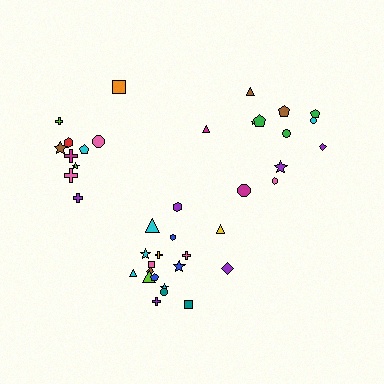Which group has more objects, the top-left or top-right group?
The top-right group.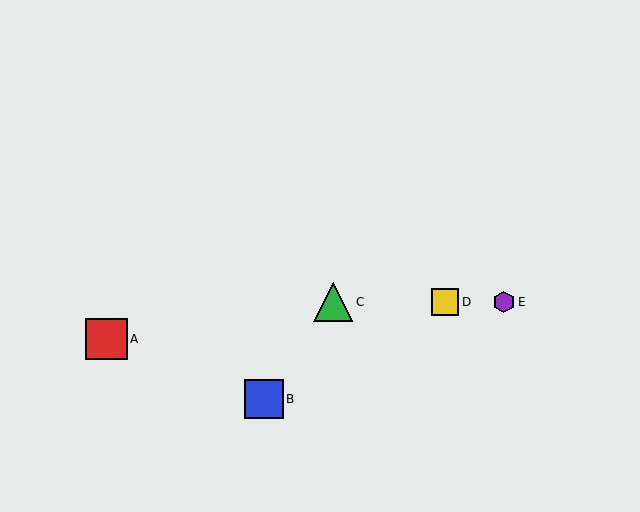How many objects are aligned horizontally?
3 objects (C, D, E) are aligned horizontally.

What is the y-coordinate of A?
Object A is at y≈339.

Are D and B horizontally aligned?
No, D is at y≈302 and B is at y≈399.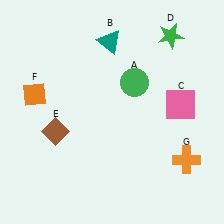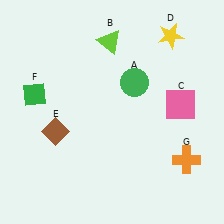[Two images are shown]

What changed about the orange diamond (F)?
In Image 1, F is orange. In Image 2, it changed to green.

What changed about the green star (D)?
In Image 1, D is green. In Image 2, it changed to yellow.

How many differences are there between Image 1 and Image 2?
There are 3 differences between the two images.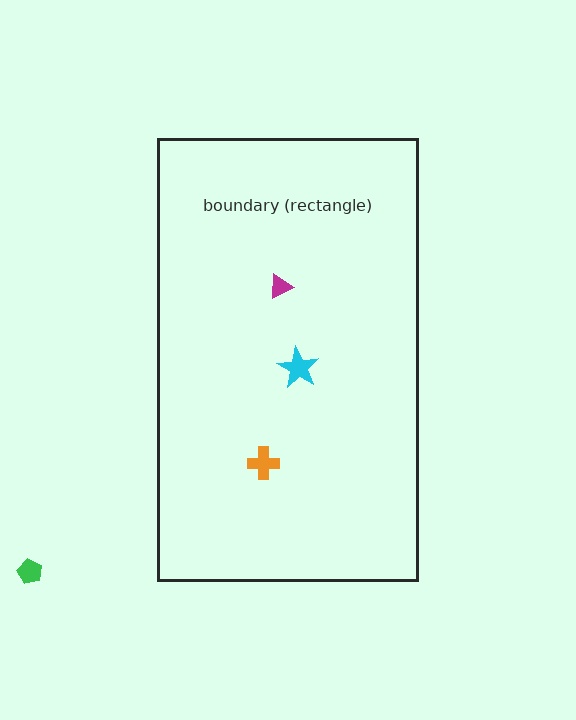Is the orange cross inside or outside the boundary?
Inside.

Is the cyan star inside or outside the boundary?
Inside.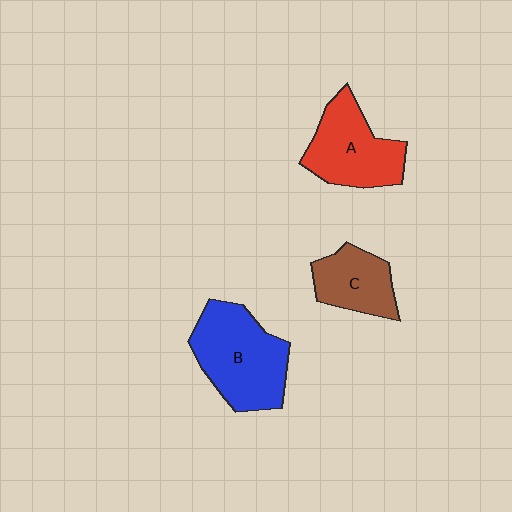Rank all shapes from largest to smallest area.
From largest to smallest: B (blue), A (red), C (brown).